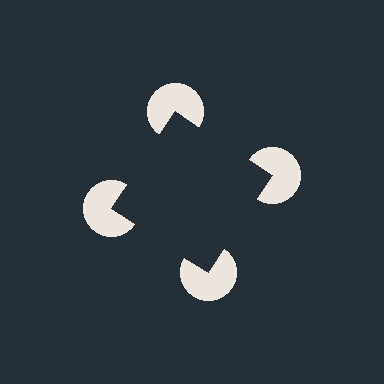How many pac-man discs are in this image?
There are 4 — one at each vertex of the illusory square.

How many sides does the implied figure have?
4 sides.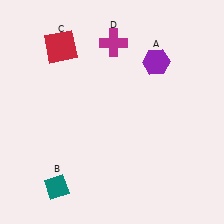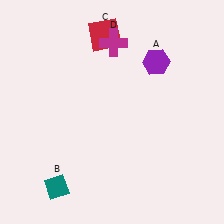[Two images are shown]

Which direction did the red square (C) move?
The red square (C) moved right.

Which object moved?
The red square (C) moved right.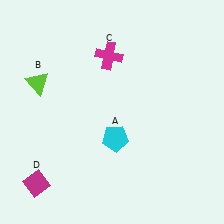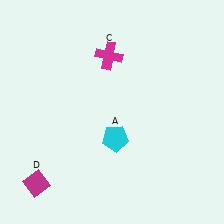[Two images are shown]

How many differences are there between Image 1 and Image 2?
There is 1 difference between the two images.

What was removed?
The lime triangle (B) was removed in Image 2.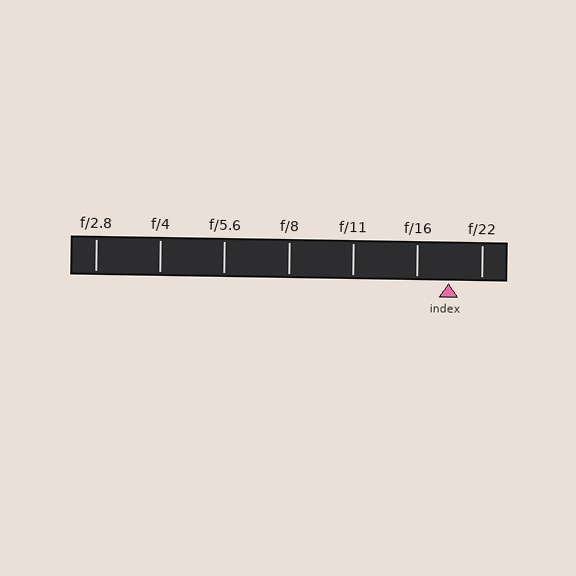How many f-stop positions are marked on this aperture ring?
There are 7 f-stop positions marked.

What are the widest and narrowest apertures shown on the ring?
The widest aperture shown is f/2.8 and the narrowest is f/22.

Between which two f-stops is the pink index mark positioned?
The index mark is between f/16 and f/22.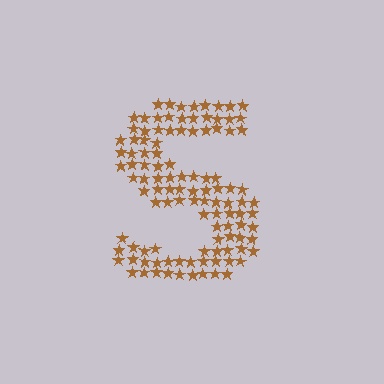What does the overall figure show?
The overall figure shows the letter S.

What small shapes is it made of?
It is made of small stars.